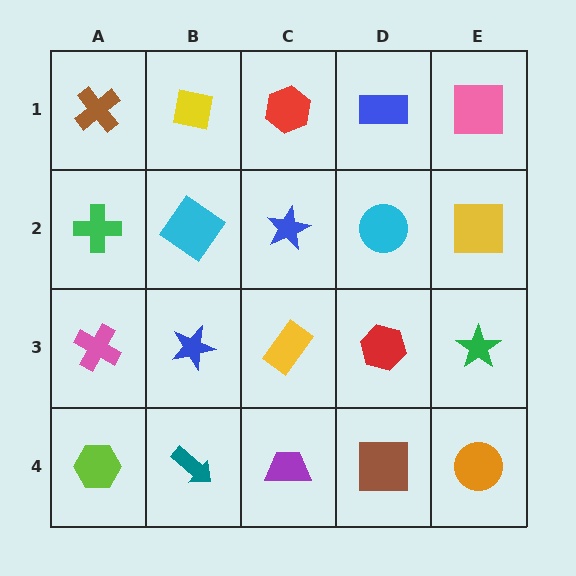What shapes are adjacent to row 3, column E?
A yellow square (row 2, column E), an orange circle (row 4, column E), a red hexagon (row 3, column D).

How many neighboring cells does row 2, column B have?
4.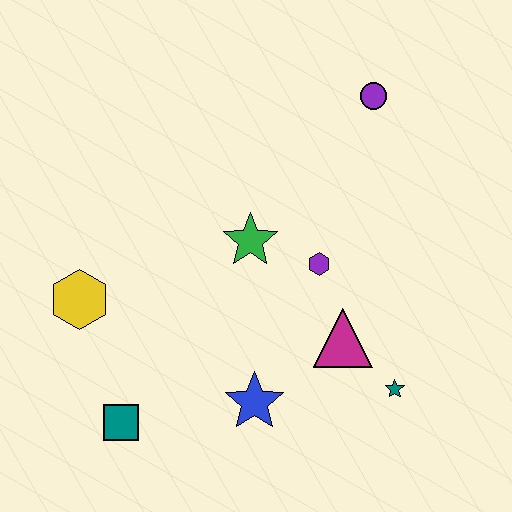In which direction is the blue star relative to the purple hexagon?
The blue star is below the purple hexagon.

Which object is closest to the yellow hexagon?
The teal square is closest to the yellow hexagon.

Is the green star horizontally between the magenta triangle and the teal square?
Yes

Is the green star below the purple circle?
Yes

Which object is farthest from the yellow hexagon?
The purple circle is farthest from the yellow hexagon.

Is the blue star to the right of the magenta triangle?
No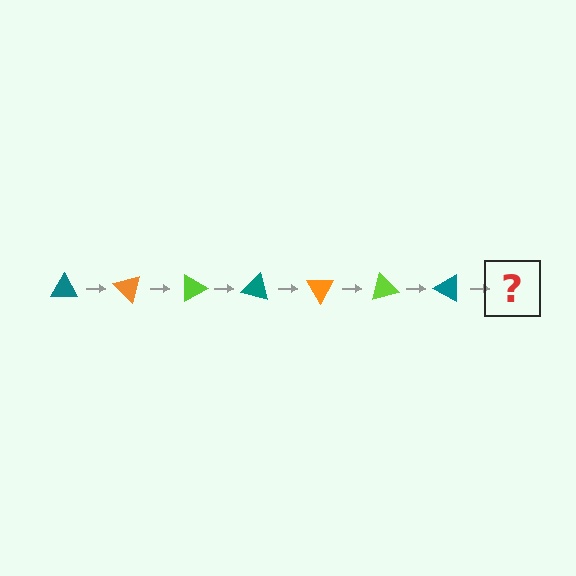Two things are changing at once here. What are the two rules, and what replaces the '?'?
The two rules are that it rotates 45 degrees each step and the color cycles through teal, orange, and lime. The '?' should be an orange triangle, rotated 315 degrees from the start.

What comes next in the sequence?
The next element should be an orange triangle, rotated 315 degrees from the start.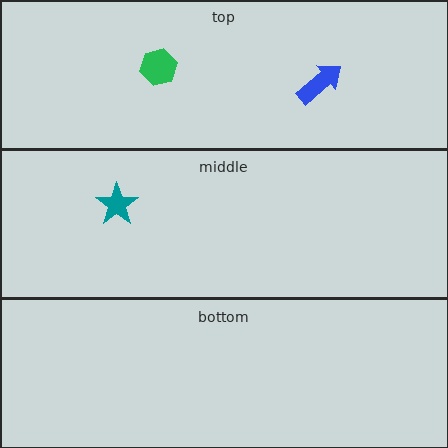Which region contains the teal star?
The middle region.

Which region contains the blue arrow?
The top region.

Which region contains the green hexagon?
The top region.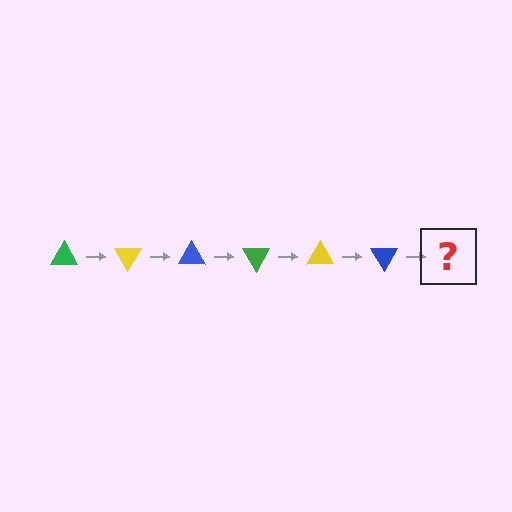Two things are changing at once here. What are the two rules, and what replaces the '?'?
The two rules are that it rotates 60 degrees each step and the color cycles through green, yellow, and blue. The '?' should be a green triangle, rotated 360 degrees from the start.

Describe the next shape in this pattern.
It should be a green triangle, rotated 360 degrees from the start.